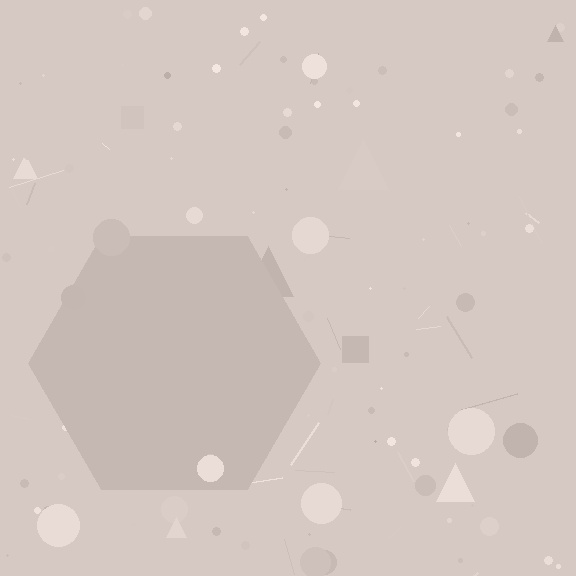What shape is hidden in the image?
A hexagon is hidden in the image.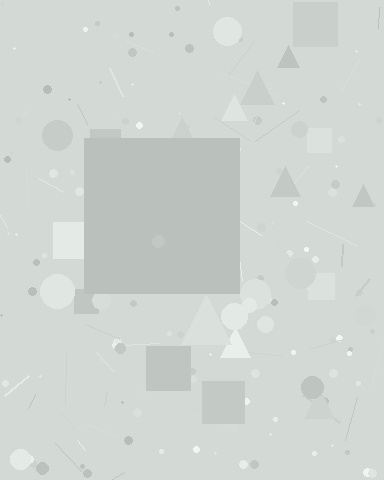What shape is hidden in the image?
A square is hidden in the image.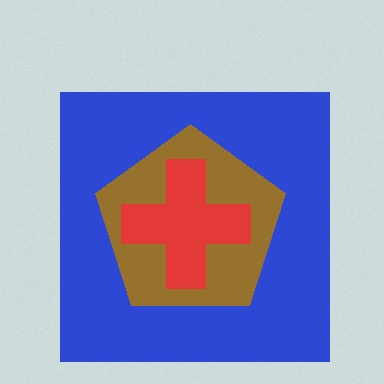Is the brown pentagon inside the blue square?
Yes.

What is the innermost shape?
The red cross.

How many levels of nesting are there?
3.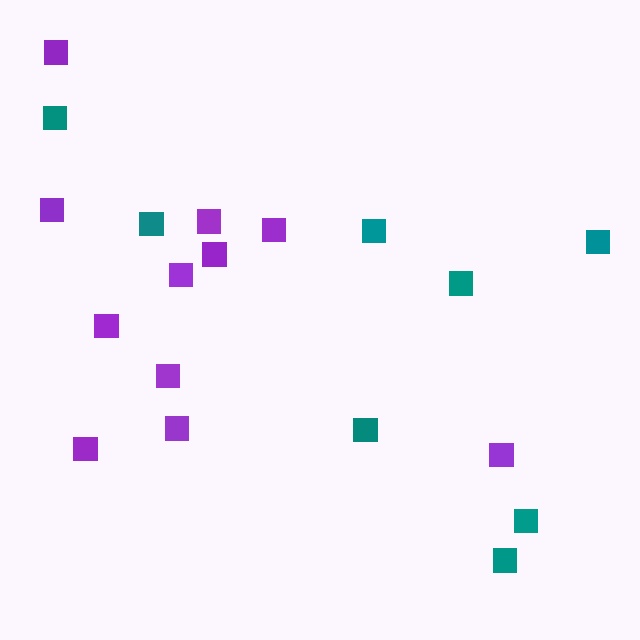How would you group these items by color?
There are 2 groups: one group of teal squares (8) and one group of purple squares (11).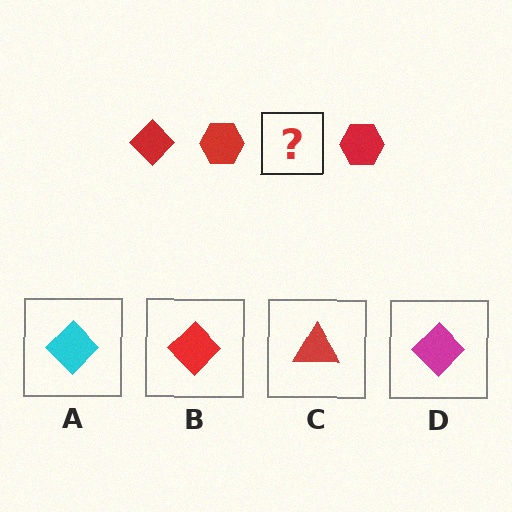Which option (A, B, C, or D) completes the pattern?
B.